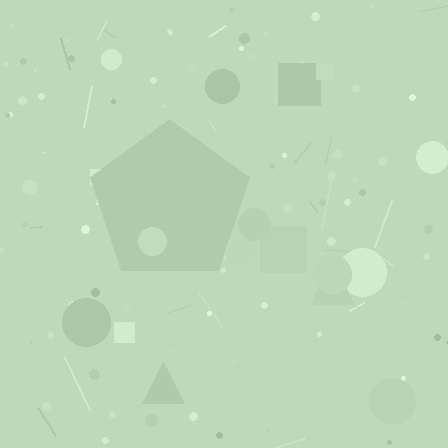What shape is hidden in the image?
A pentagon is hidden in the image.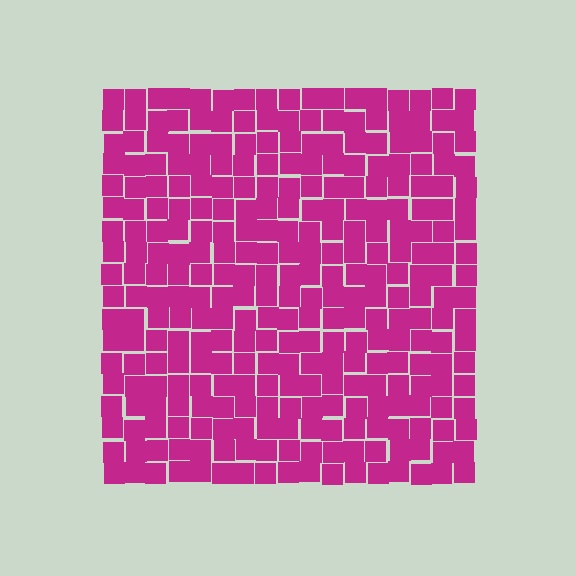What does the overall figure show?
The overall figure shows a square.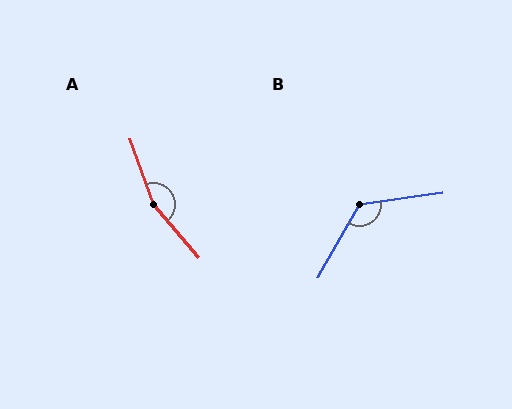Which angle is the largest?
A, at approximately 159 degrees.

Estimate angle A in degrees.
Approximately 159 degrees.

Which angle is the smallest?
B, at approximately 128 degrees.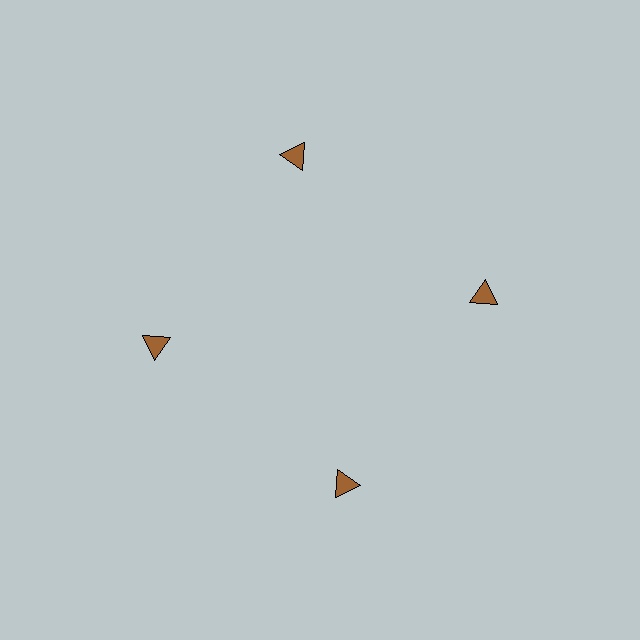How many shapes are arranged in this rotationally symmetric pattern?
There are 4 shapes, arranged in 4 groups of 1.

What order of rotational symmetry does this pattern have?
This pattern has 4-fold rotational symmetry.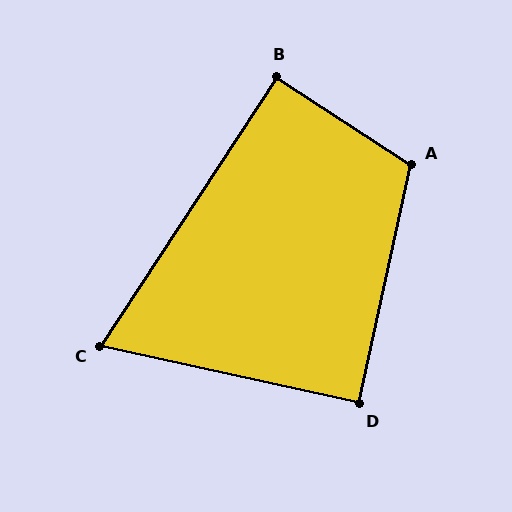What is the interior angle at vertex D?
Approximately 90 degrees (approximately right).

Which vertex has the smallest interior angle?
C, at approximately 69 degrees.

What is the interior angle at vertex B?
Approximately 90 degrees (approximately right).